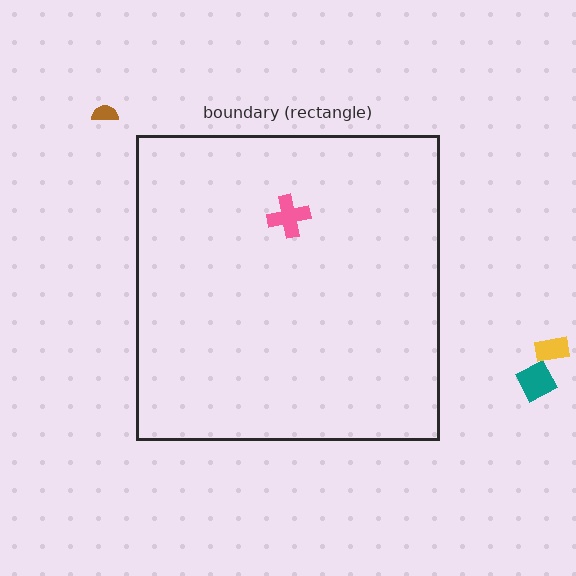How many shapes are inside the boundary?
1 inside, 3 outside.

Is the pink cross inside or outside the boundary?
Inside.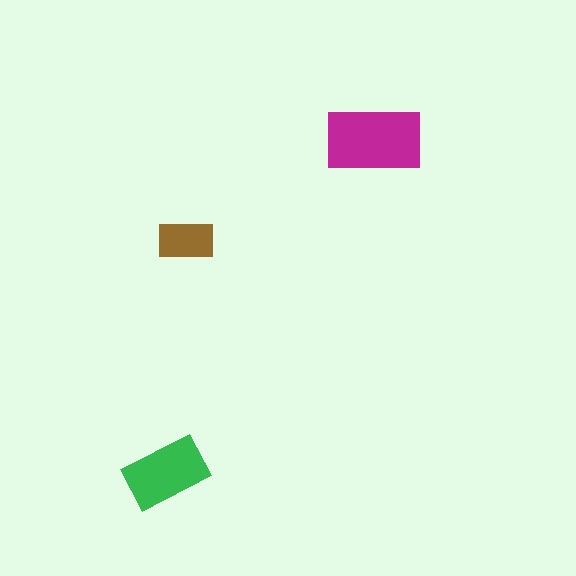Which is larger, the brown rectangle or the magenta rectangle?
The magenta one.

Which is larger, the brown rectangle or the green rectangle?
The green one.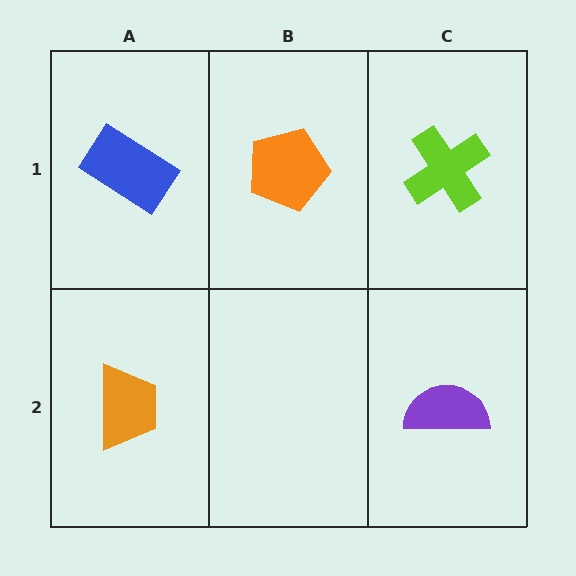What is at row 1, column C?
A lime cross.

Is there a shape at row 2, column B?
No, that cell is empty.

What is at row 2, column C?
A purple semicircle.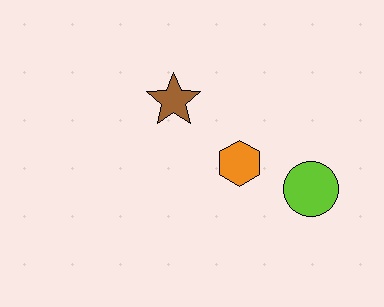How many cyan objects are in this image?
There are no cyan objects.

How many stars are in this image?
There is 1 star.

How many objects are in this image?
There are 3 objects.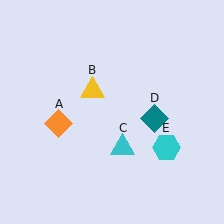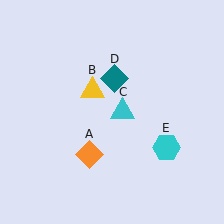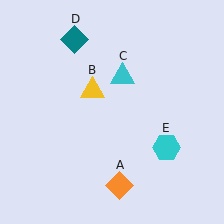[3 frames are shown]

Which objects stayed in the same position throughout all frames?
Yellow triangle (object B) and cyan hexagon (object E) remained stationary.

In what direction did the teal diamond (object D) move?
The teal diamond (object D) moved up and to the left.